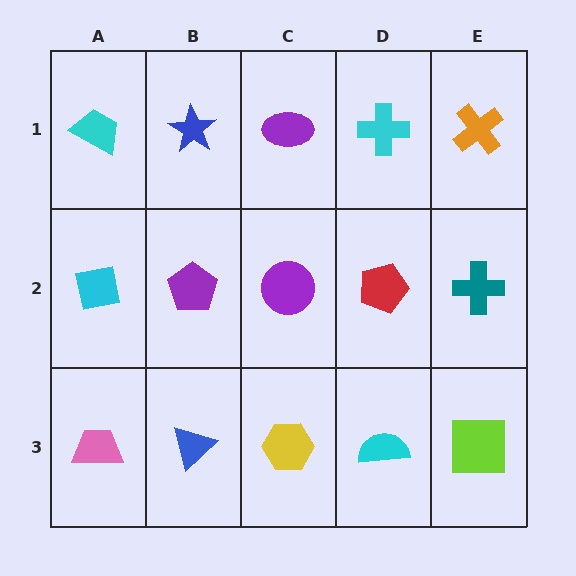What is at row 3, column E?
A lime square.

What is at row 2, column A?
A cyan square.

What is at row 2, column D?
A red pentagon.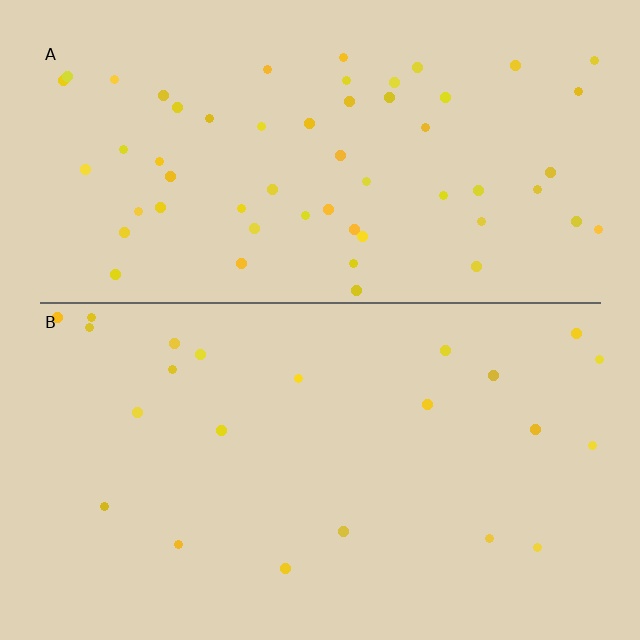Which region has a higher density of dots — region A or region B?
A (the top).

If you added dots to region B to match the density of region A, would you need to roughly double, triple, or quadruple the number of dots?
Approximately double.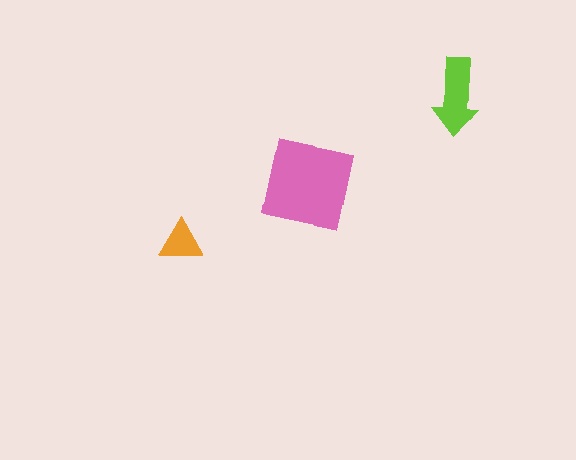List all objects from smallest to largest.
The orange triangle, the lime arrow, the pink square.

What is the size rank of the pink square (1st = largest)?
1st.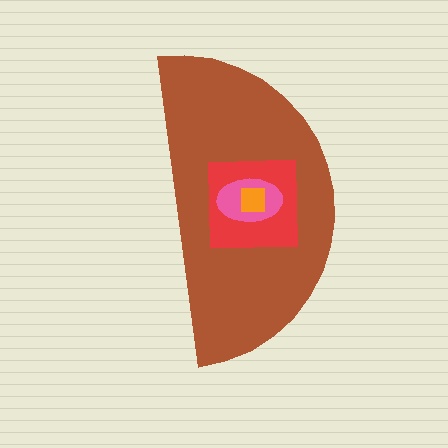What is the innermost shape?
The orange square.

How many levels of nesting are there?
4.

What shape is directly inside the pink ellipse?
The orange square.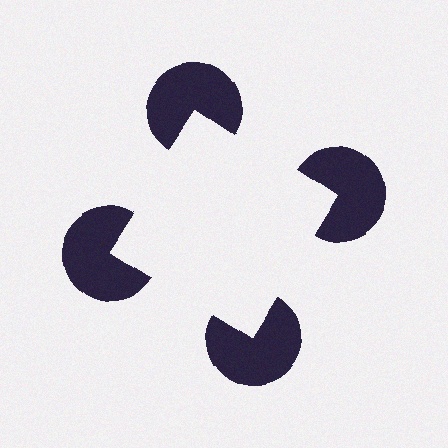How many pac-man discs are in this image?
There are 4 — one at each vertex of the illusory square.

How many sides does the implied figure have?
4 sides.